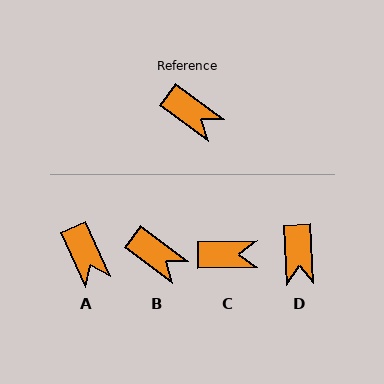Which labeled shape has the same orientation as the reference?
B.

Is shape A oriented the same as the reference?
No, it is off by about 30 degrees.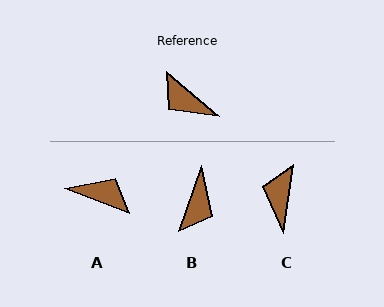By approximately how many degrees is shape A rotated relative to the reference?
Approximately 161 degrees clockwise.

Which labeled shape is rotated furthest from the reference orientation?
A, about 161 degrees away.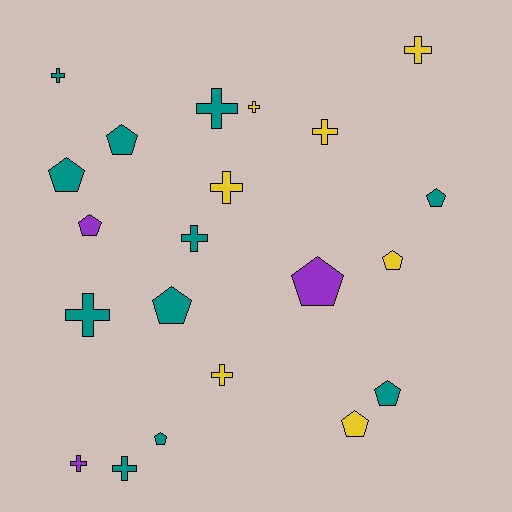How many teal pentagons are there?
There are 6 teal pentagons.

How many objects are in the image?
There are 21 objects.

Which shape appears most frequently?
Cross, with 11 objects.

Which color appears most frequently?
Teal, with 11 objects.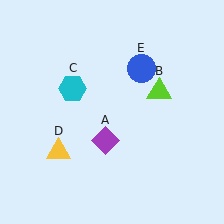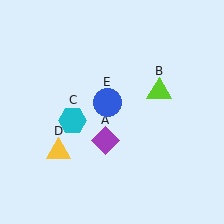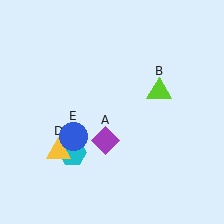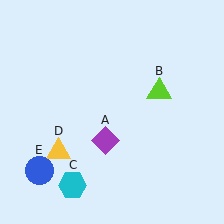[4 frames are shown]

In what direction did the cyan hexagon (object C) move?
The cyan hexagon (object C) moved down.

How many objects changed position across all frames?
2 objects changed position: cyan hexagon (object C), blue circle (object E).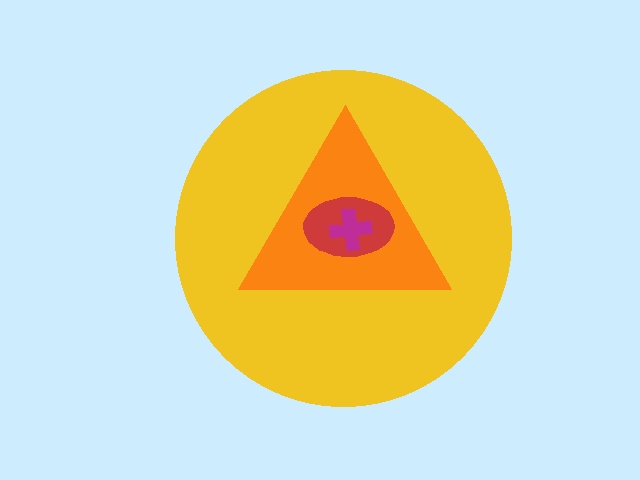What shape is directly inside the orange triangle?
The red ellipse.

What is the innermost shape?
The magenta cross.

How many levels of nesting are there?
4.